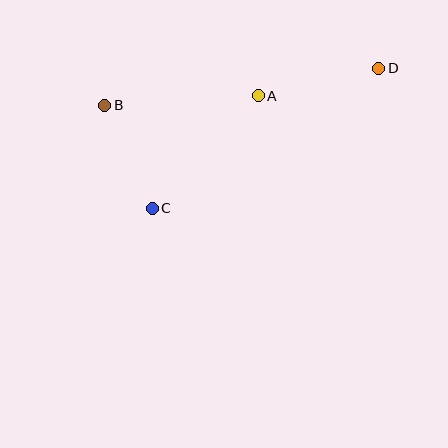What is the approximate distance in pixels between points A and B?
The distance between A and B is approximately 154 pixels.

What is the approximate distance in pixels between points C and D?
The distance between C and D is approximately 266 pixels.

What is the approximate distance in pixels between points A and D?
The distance between A and D is approximately 124 pixels.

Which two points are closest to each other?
Points B and C are closest to each other.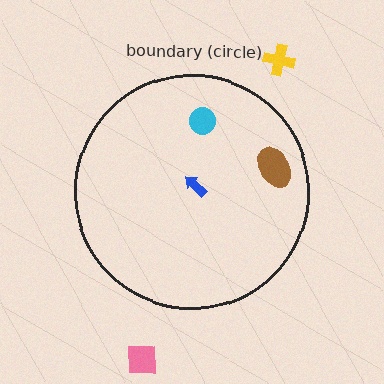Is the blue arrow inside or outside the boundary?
Inside.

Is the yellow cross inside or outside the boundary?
Outside.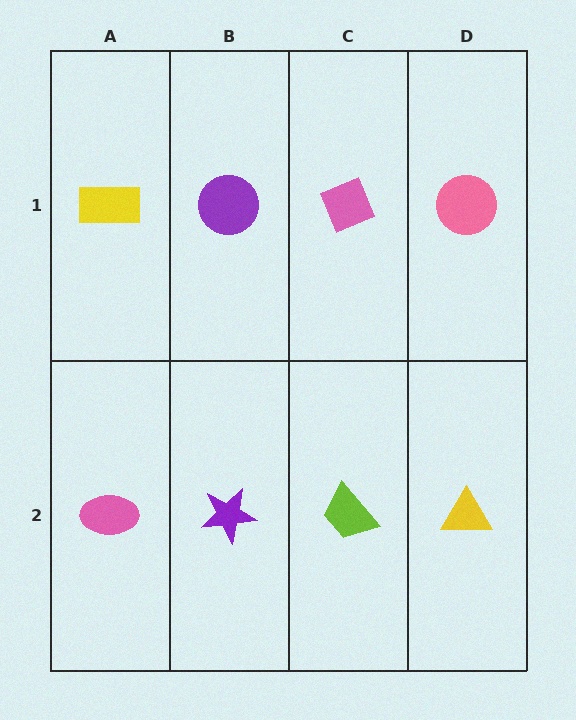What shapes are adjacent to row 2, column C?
A pink diamond (row 1, column C), a purple star (row 2, column B), a yellow triangle (row 2, column D).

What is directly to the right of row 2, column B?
A lime trapezoid.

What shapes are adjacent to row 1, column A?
A pink ellipse (row 2, column A), a purple circle (row 1, column B).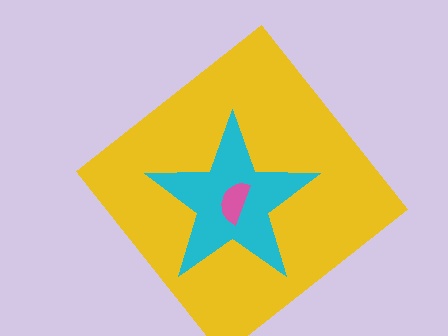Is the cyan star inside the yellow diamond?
Yes.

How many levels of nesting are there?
3.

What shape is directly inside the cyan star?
The pink semicircle.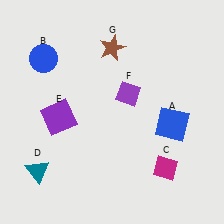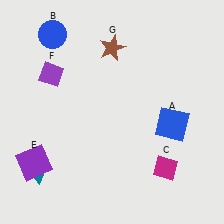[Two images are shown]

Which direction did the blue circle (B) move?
The blue circle (B) moved up.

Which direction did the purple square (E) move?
The purple square (E) moved down.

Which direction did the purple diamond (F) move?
The purple diamond (F) moved left.